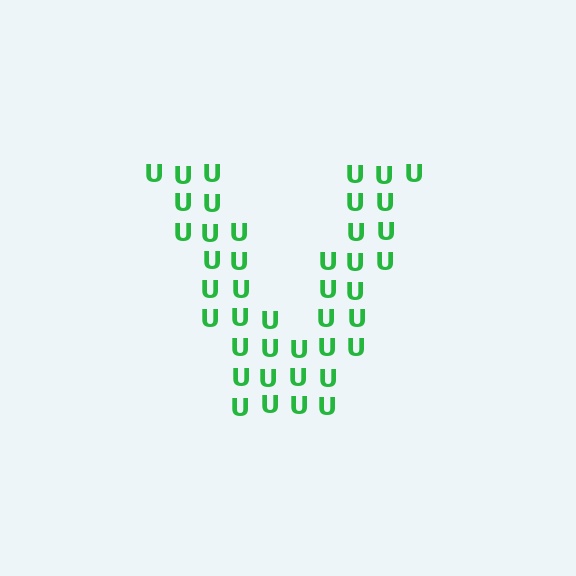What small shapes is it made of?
It is made of small letter U's.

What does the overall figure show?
The overall figure shows the letter V.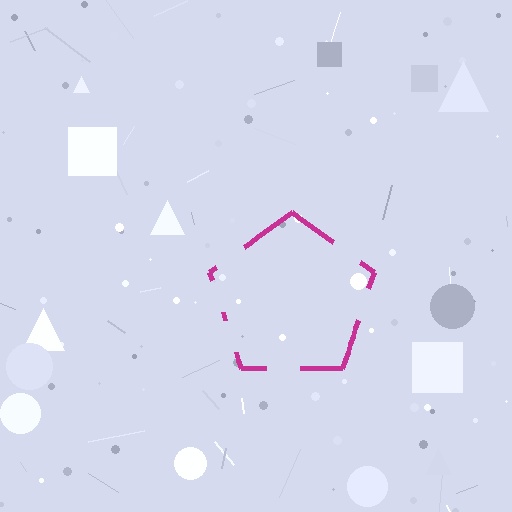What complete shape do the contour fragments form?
The contour fragments form a pentagon.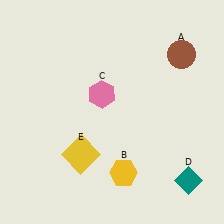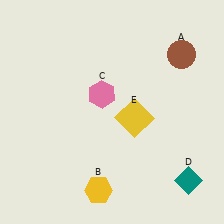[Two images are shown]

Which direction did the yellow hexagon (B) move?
The yellow hexagon (B) moved left.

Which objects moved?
The objects that moved are: the yellow hexagon (B), the yellow square (E).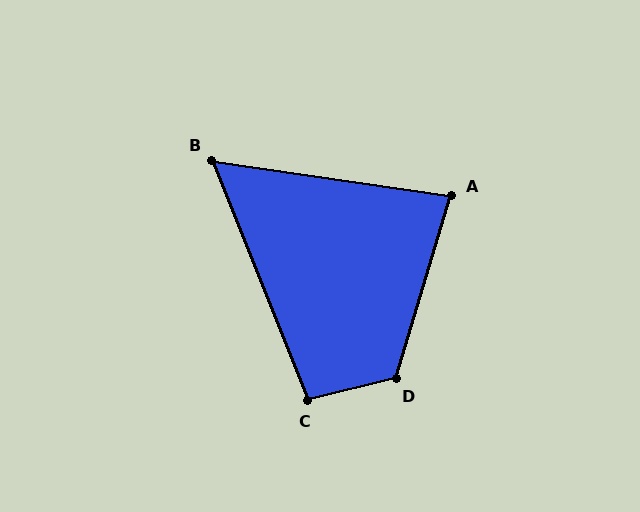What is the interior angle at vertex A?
Approximately 82 degrees (acute).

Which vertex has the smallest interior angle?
B, at approximately 60 degrees.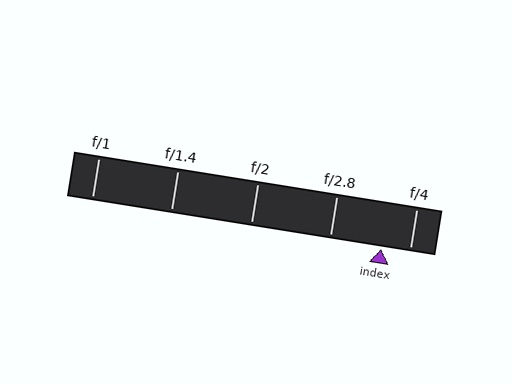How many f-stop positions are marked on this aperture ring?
There are 5 f-stop positions marked.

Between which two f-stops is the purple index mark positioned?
The index mark is between f/2.8 and f/4.